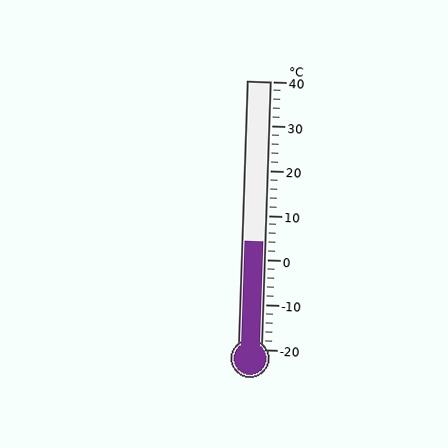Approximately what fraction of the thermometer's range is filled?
The thermometer is filled to approximately 40% of its range.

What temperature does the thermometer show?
The thermometer shows approximately 4°C.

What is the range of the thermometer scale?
The thermometer scale ranges from -20°C to 40°C.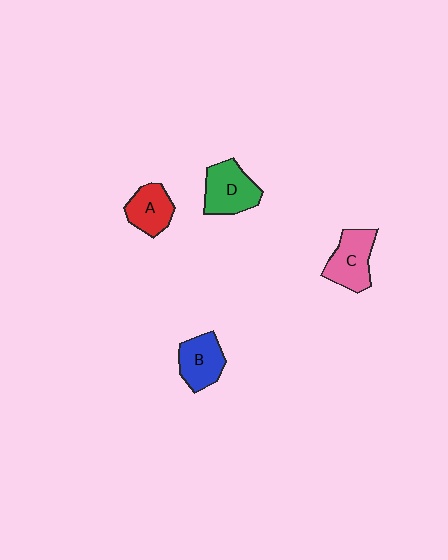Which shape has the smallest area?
Shape A (red).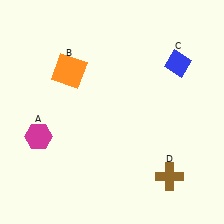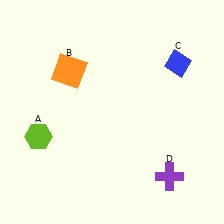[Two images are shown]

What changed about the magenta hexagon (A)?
In Image 1, A is magenta. In Image 2, it changed to lime.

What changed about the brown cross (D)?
In Image 1, D is brown. In Image 2, it changed to purple.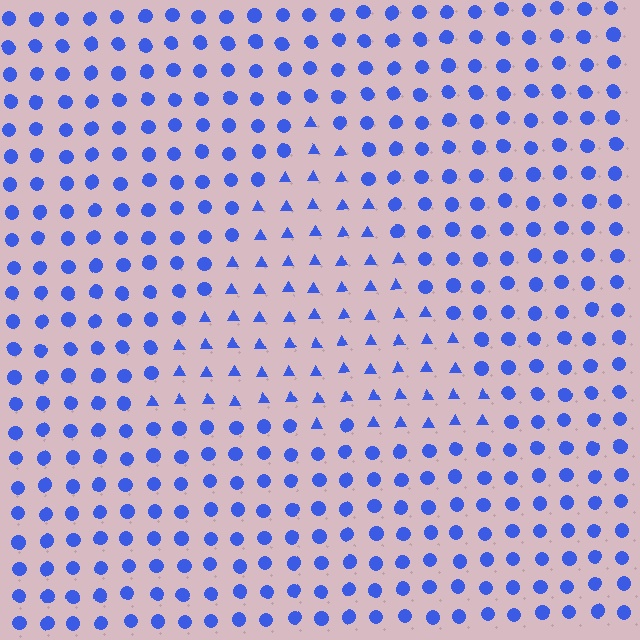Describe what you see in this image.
The image is filled with small blue elements arranged in a uniform grid. A triangle-shaped region contains triangles, while the surrounding area contains circles. The boundary is defined purely by the change in element shape.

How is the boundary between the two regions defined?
The boundary is defined by a change in element shape: triangles inside vs. circles outside. All elements share the same color and spacing.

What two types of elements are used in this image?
The image uses triangles inside the triangle region and circles outside it.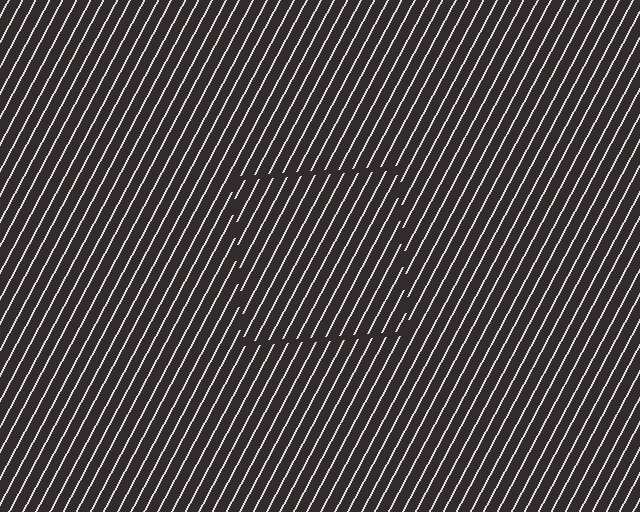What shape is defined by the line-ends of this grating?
An illusory square. The interior of the shape contains the same grating, shifted by half a period — the contour is defined by the phase discontinuity where line-ends from the inner and outer gratings abut.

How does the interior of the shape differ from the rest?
The interior of the shape contains the same grating, shifted by half a period — the contour is defined by the phase discontinuity where line-ends from the inner and outer gratings abut.